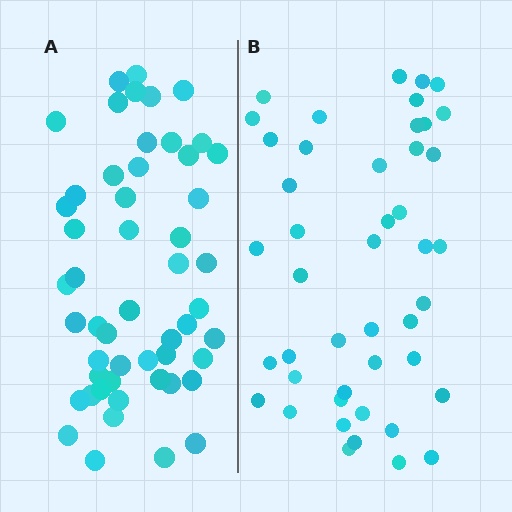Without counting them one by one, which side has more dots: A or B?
Region A (the left region) has more dots.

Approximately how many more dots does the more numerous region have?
Region A has roughly 8 or so more dots than region B.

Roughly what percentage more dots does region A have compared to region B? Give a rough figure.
About 15% more.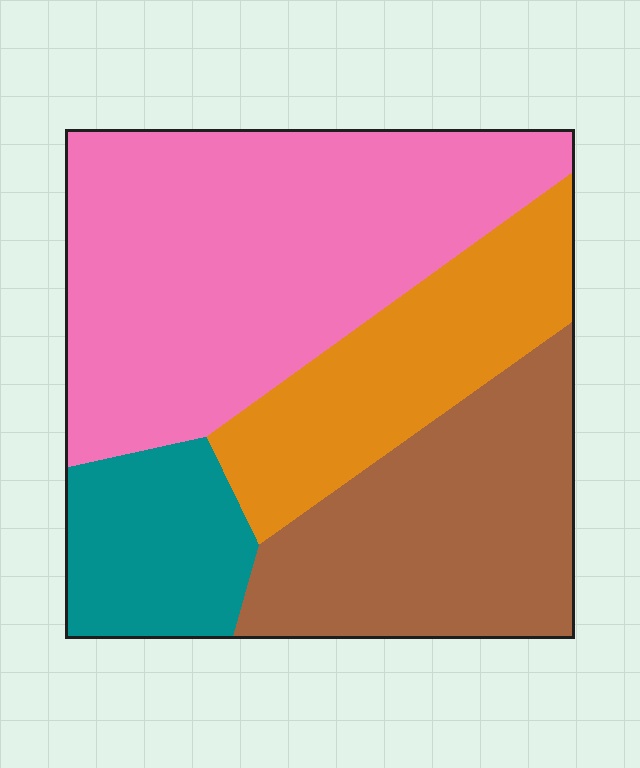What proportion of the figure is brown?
Brown takes up about one quarter (1/4) of the figure.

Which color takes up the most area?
Pink, at roughly 40%.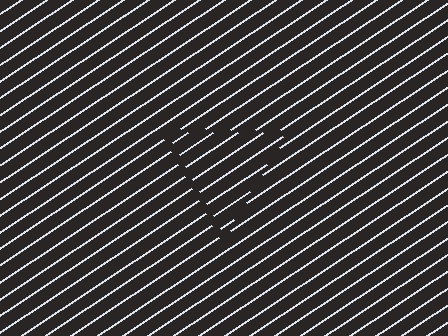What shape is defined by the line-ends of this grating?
An illusory triangle. The interior of the shape contains the same grating, shifted by half a period — the contour is defined by the phase discontinuity where line-ends from the inner and outer gratings abut.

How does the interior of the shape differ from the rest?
The interior of the shape contains the same grating, shifted by half a period — the contour is defined by the phase discontinuity where line-ends from the inner and outer gratings abut.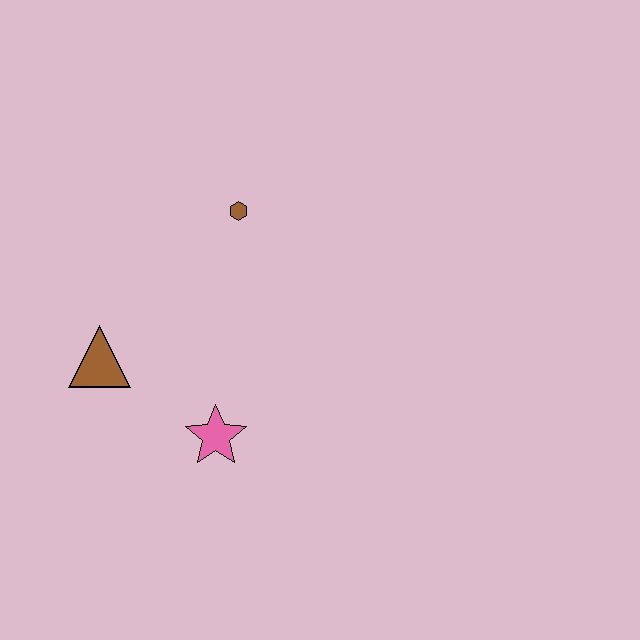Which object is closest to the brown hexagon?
The brown triangle is closest to the brown hexagon.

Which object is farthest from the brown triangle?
The brown hexagon is farthest from the brown triangle.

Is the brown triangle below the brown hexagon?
Yes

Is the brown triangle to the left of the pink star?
Yes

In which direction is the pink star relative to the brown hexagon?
The pink star is below the brown hexagon.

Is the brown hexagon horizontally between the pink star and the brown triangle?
No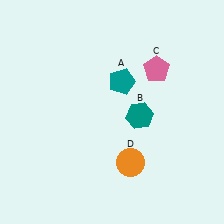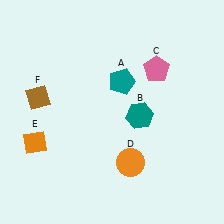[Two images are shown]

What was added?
An orange diamond (E), a brown diamond (F) were added in Image 2.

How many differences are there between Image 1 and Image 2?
There are 2 differences between the two images.